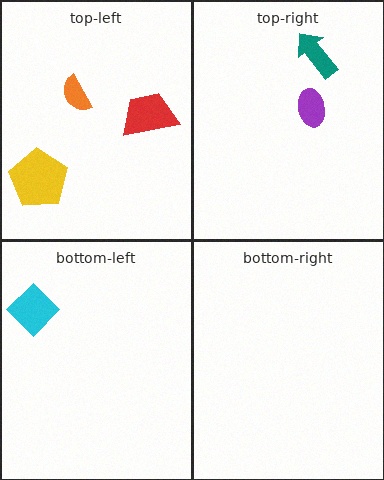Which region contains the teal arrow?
The top-right region.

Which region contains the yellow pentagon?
The top-left region.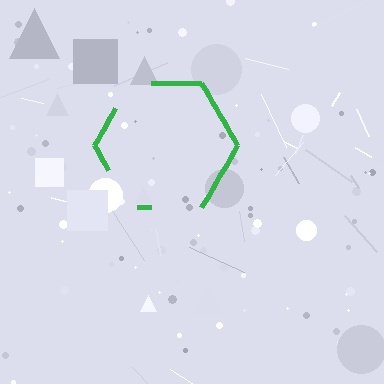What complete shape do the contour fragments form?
The contour fragments form a hexagon.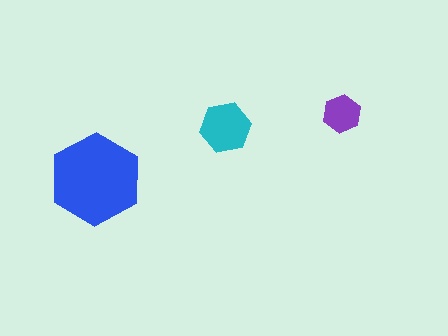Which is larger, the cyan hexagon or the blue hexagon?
The blue one.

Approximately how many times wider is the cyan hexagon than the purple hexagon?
About 1.5 times wider.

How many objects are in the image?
There are 3 objects in the image.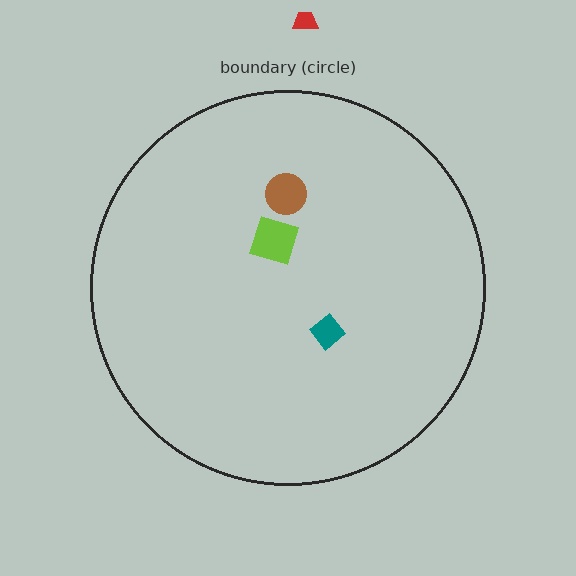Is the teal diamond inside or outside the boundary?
Inside.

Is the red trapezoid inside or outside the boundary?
Outside.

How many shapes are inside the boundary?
3 inside, 1 outside.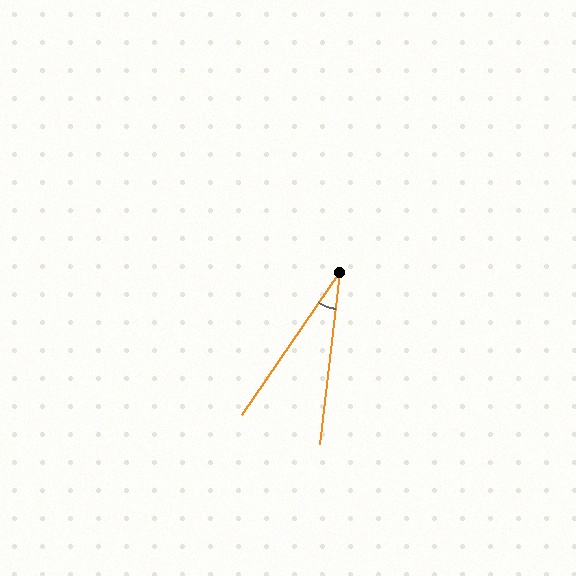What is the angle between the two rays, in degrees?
Approximately 28 degrees.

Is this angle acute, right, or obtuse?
It is acute.